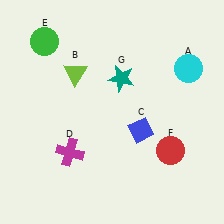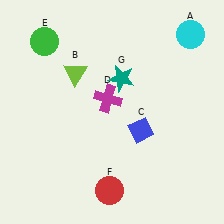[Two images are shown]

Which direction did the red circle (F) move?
The red circle (F) moved left.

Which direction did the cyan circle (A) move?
The cyan circle (A) moved up.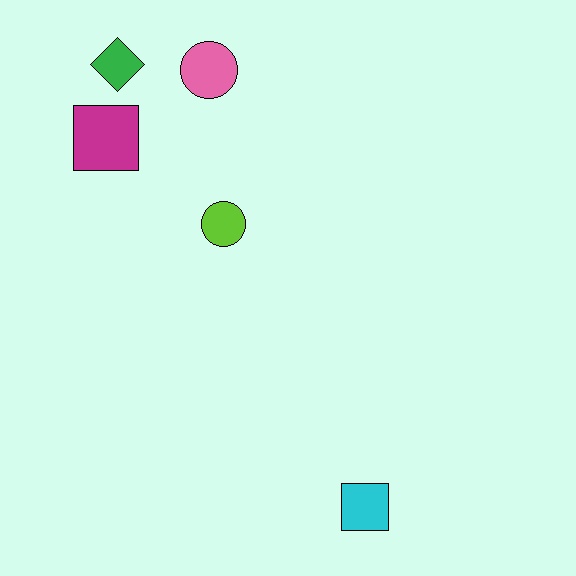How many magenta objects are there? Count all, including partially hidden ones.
There is 1 magenta object.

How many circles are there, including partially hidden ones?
There are 2 circles.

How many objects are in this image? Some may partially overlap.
There are 5 objects.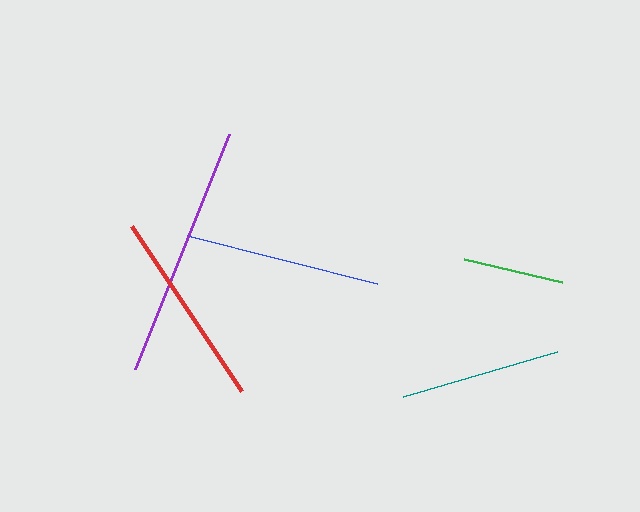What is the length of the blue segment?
The blue segment is approximately 196 pixels long.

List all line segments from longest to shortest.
From longest to shortest: purple, red, blue, teal, green.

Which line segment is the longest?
The purple line is the longest at approximately 253 pixels.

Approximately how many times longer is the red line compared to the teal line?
The red line is approximately 1.2 times the length of the teal line.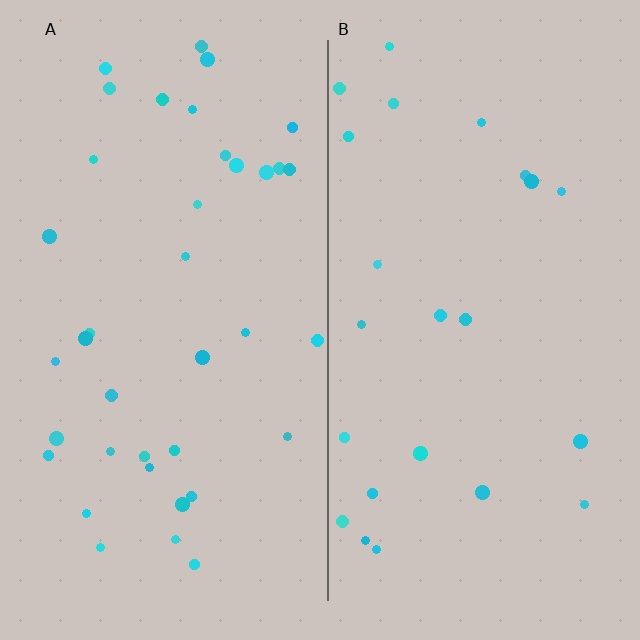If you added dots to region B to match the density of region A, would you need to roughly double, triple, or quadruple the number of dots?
Approximately double.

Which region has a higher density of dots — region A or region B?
A (the left).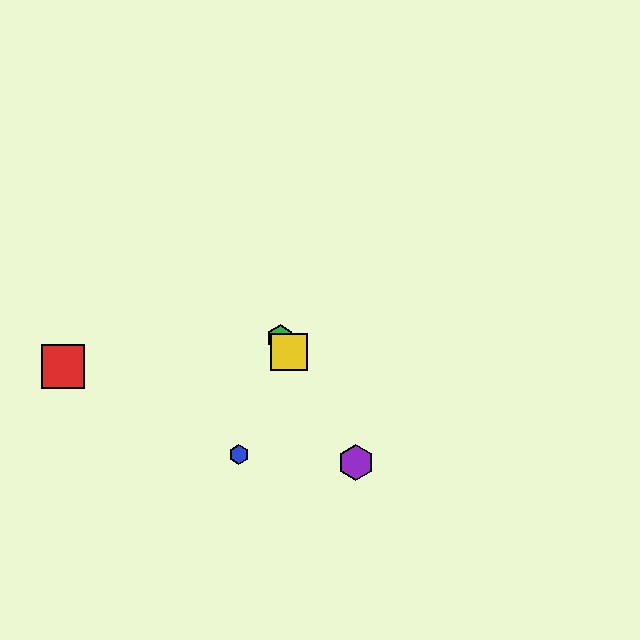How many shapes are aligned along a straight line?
3 shapes (the green hexagon, the yellow square, the purple hexagon) are aligned along a straight line.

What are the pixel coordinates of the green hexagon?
The green hexagon is at (280, 338).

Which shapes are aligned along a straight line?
The green hexagon, the yellow square, the purple hexagon are aligned along a straight line.